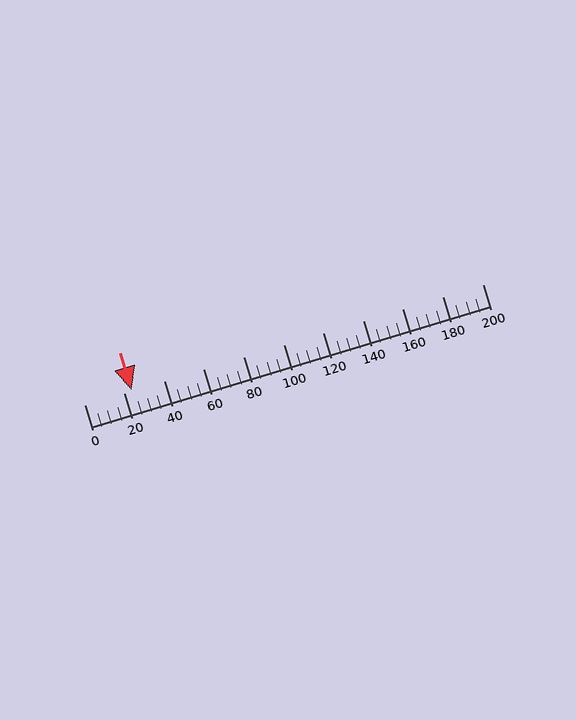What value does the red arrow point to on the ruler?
The red arrow points to approximately 24.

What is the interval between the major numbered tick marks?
The major tick marks are spaced 20 units apart.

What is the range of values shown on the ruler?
The ruler shows values from 0 to 200.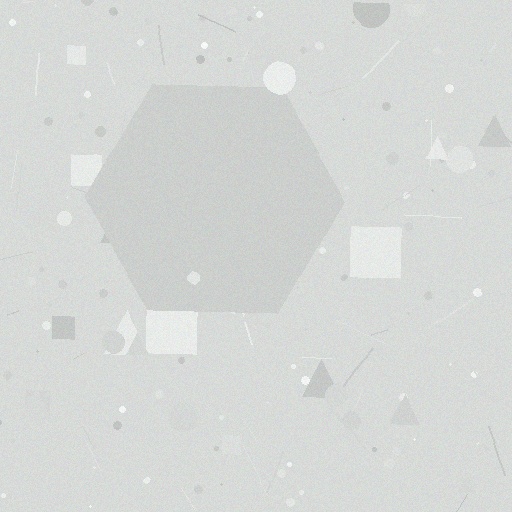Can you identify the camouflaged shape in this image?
The camouflaged shape is a hexagon.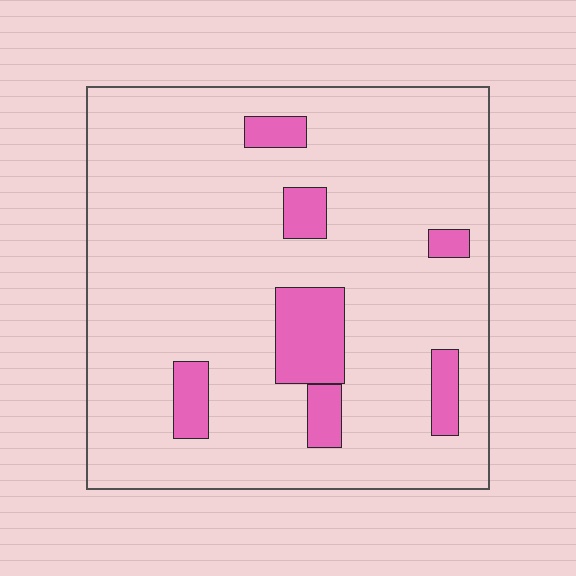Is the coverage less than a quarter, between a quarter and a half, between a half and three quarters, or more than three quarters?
Less than a quarter.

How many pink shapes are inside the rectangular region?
7.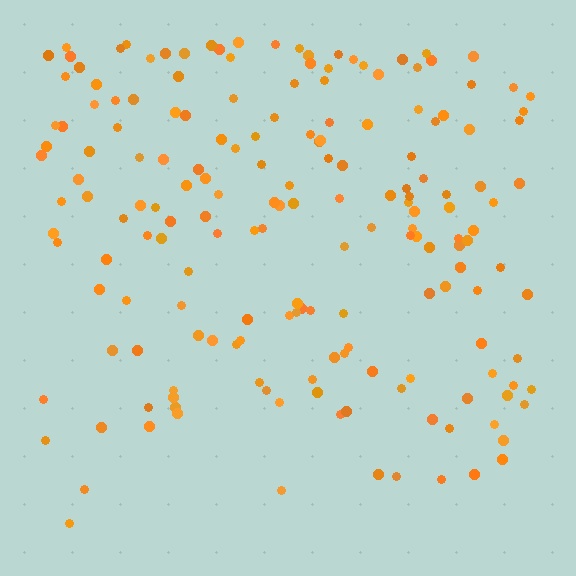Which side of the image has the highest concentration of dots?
The top.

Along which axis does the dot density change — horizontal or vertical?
Vertical.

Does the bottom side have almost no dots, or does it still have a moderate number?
Still a moderate number, just noticeably fewer than the top.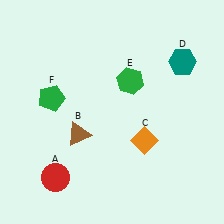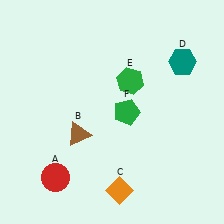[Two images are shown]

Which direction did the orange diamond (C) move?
The orange diamond (C) moved down.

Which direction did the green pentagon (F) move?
The green pentagon (F) moved right.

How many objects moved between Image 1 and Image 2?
2 objects moved between the two images.